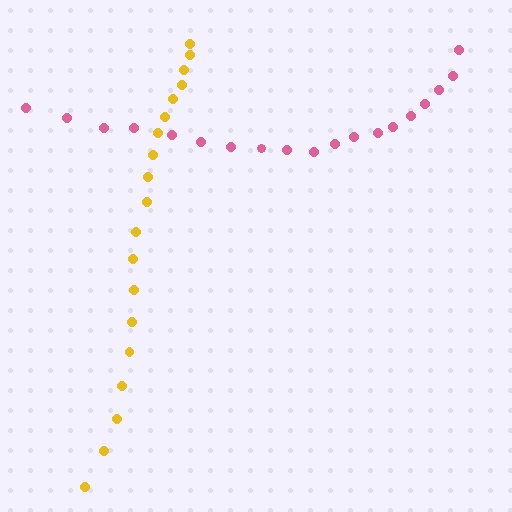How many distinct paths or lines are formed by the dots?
There are 2 distinct paths.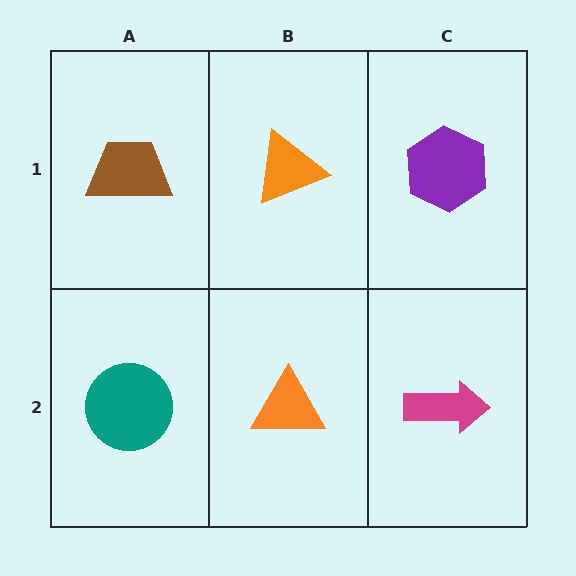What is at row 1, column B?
An orange triangle.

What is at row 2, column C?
A magenta arrow.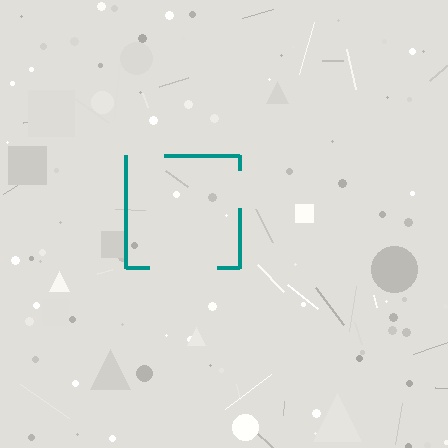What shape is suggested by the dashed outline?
The dashed outline suggests a square.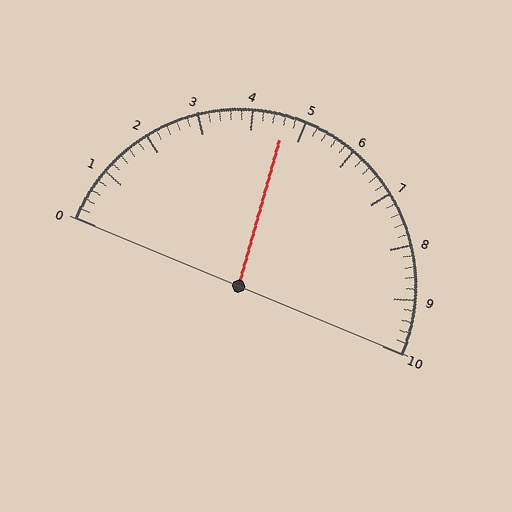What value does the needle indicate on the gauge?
The needle indicates approximately 4.6.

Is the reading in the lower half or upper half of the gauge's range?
The reading is in the lower half of the range (0 to 10).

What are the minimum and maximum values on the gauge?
The gauge ranges from 0 to 10.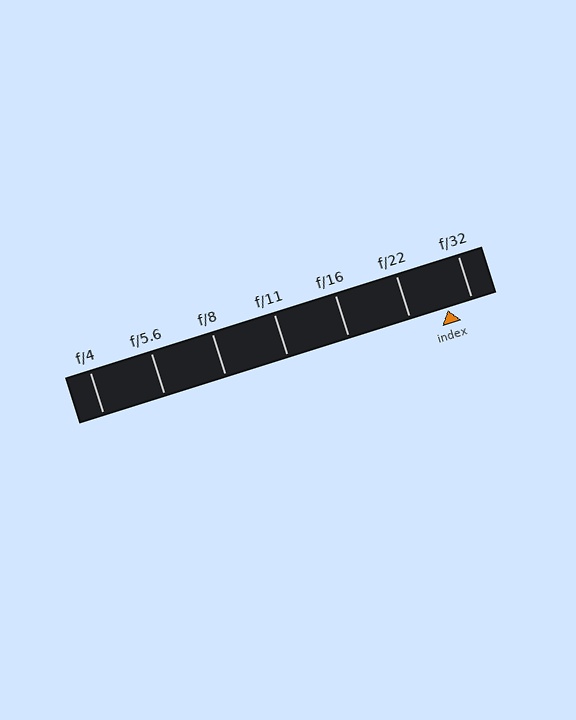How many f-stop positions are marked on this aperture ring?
There are 7 f-stop positions marked.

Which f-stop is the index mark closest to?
The index mark is closest to f/32.